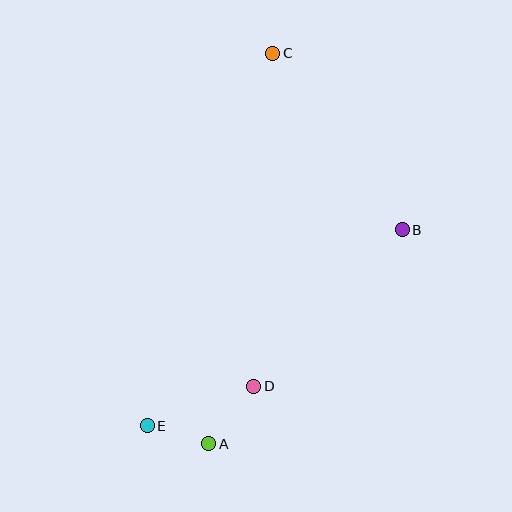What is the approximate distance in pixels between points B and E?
The distance between B and E is approximately 321 pixels.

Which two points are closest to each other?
Points A and E are closest to each other.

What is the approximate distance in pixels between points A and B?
The distance between A and B is approximately 288 pixels.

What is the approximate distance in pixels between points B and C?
The distance between B and C is approximately 219 pixels.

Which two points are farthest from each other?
Points A and C are farthest from each other.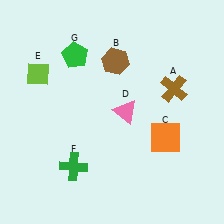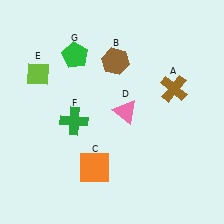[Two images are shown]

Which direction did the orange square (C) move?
The orange square (C) moved left.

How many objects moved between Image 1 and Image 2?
2 objects moved between the two images.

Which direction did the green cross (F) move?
The green cross (F) moved up.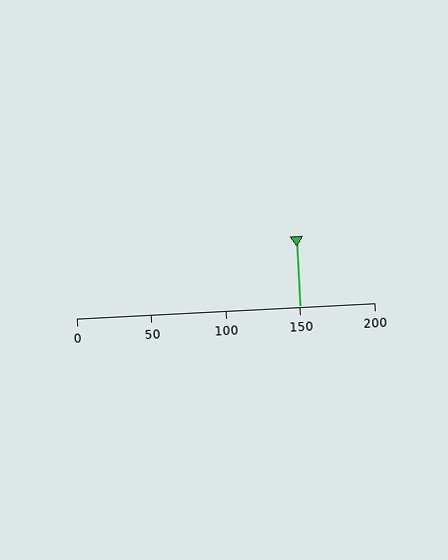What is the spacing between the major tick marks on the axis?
The major ticks are spaced 50 apart.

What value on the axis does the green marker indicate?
The marker indicates approximately 150.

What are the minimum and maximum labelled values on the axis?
The axis runs from 0 to 200.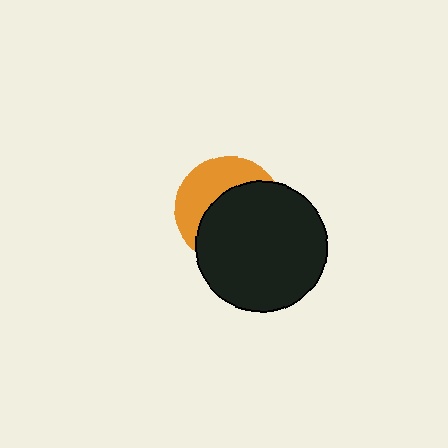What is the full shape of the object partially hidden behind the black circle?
The partially hidden object is an orange circle.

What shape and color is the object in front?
The object in front is a black circle.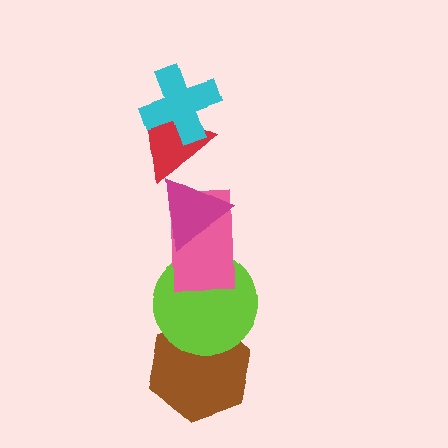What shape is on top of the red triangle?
The cyan cross is on top of the red triangle.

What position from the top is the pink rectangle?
The pink rectangle is 4th from the top.